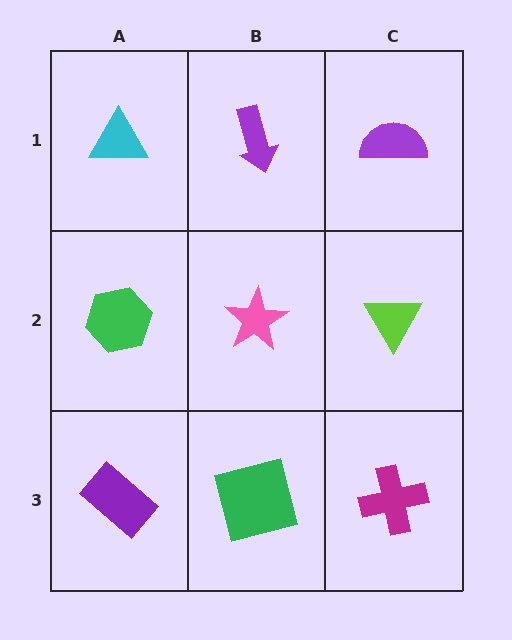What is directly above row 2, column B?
A purple arrow.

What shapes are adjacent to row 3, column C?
A lime triangle (row 2, column C), a green square (row 3, column B).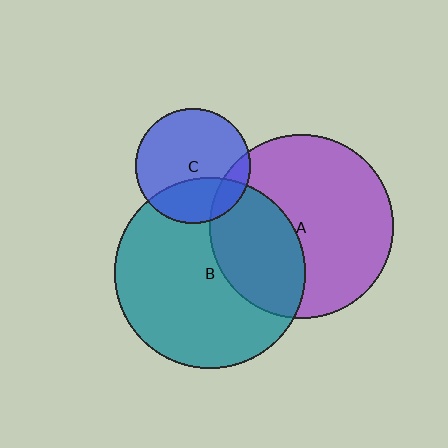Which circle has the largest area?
Circle B (teal).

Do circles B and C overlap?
Yes.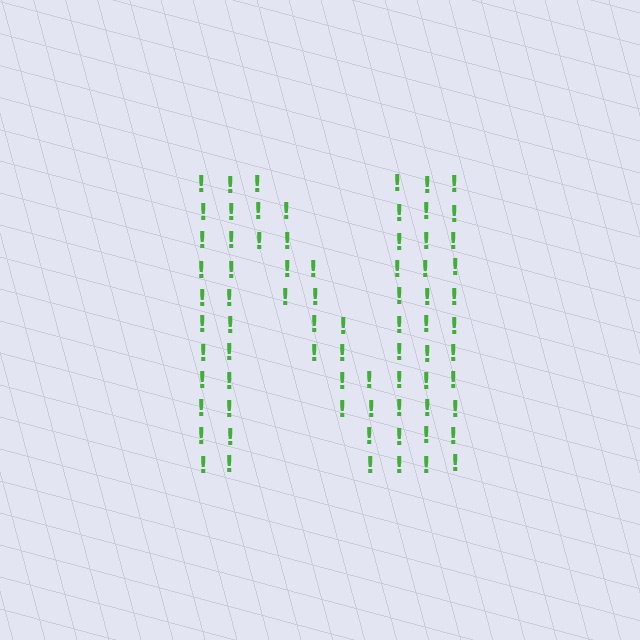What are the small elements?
The small elements are exclamation marks.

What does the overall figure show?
The overall figure shows the letter N.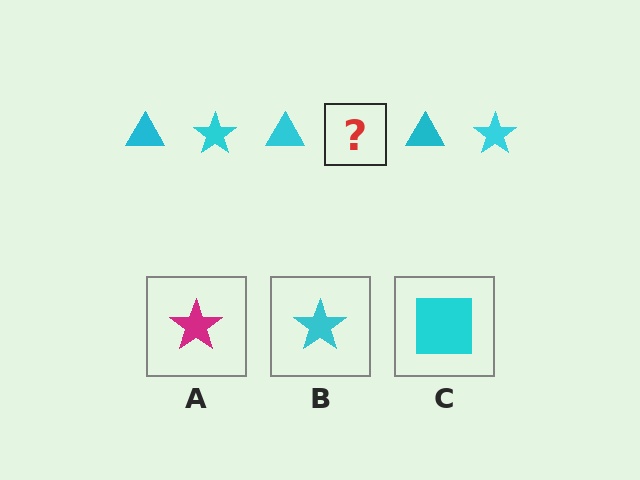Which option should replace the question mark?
Option B.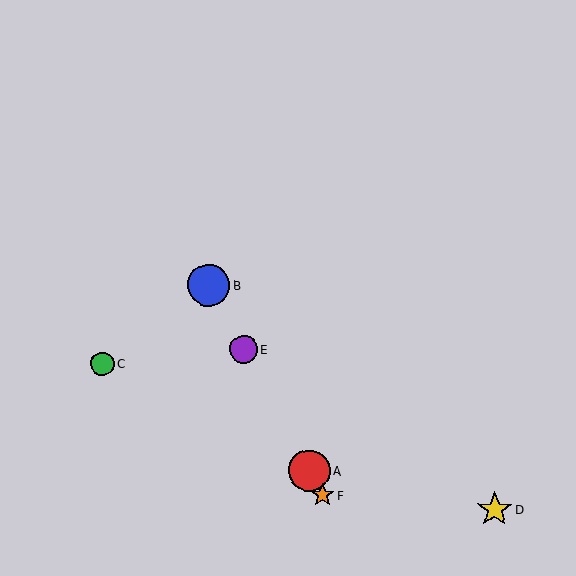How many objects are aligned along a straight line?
4 objects (A, B, E, F) are aligned along a straight line.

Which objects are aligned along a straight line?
Objects A, B, E, F are aligned along a straight line.